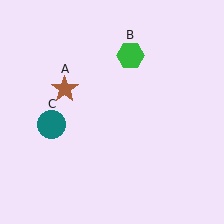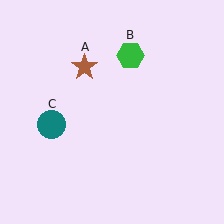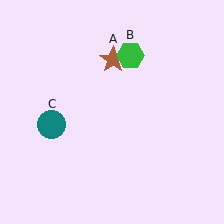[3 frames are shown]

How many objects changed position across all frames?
1 object changed position: brown star (object A).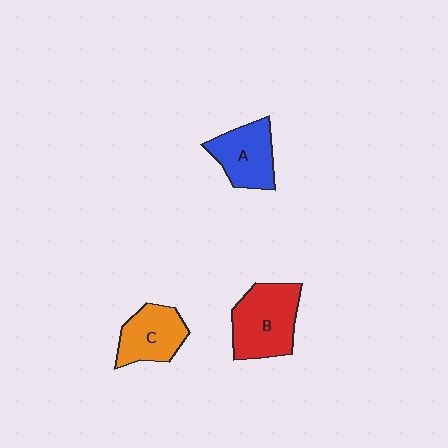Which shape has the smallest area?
Shape C (orange).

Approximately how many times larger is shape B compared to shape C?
Approximately 1.4 times.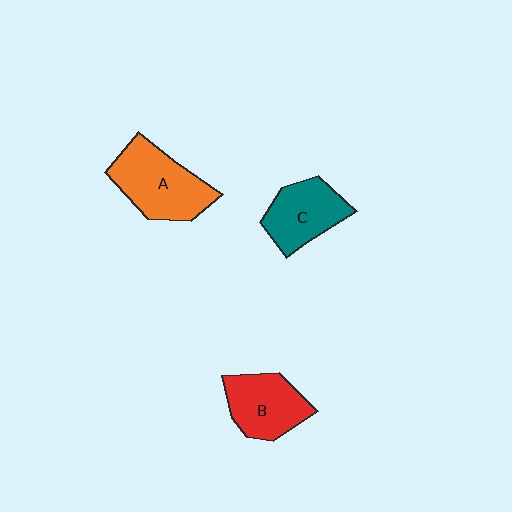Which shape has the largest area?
Shape A (orange).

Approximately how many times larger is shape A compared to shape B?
Approximately 1.3 times.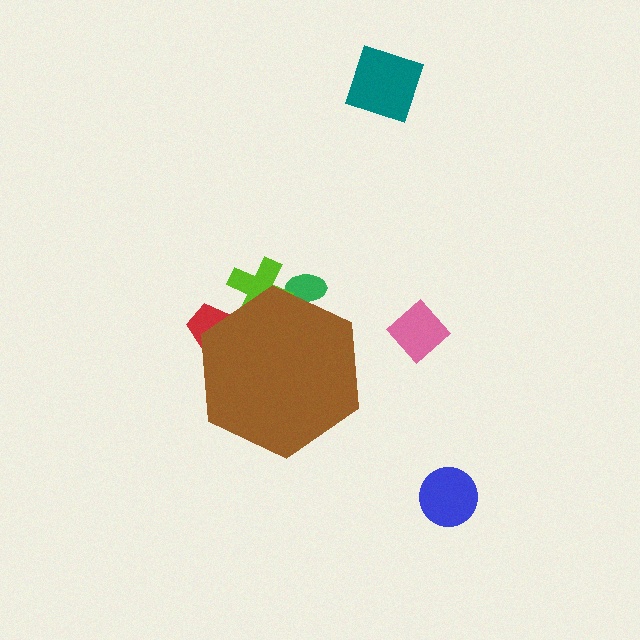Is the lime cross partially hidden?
Yes, the lime cross is partially hidden behind the brown hexagon.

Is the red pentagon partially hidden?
Yes, the red pentagon is partially hidden behind the brown hexagon.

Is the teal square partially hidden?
No, the teal square is fully visible.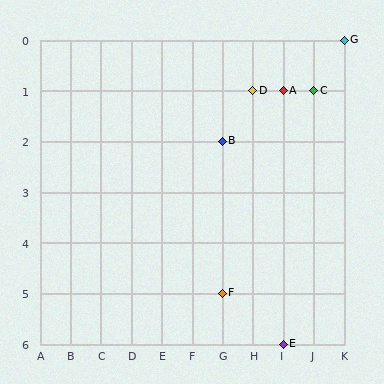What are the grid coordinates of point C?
Point C is at grid coordinates (J, 1).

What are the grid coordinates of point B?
Point B is at grid coordinates (G, 2).